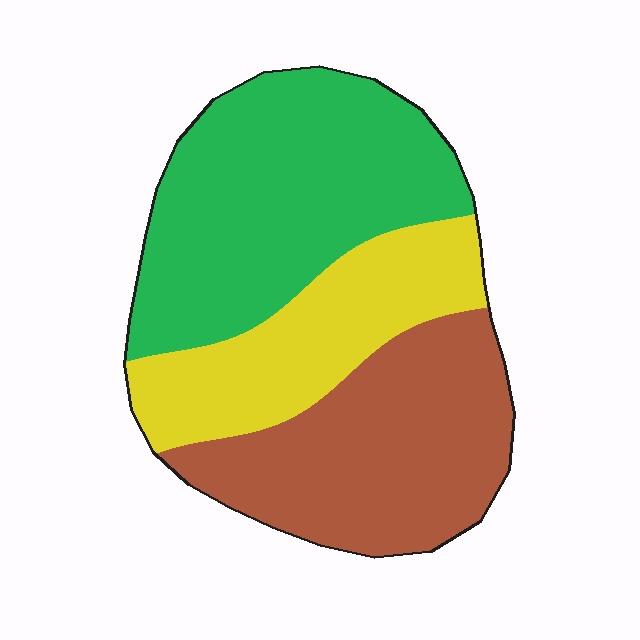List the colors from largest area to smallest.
From largest to smallest: green, brown, yellow.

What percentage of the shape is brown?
Brown takes up about one third (1/3) of the shape.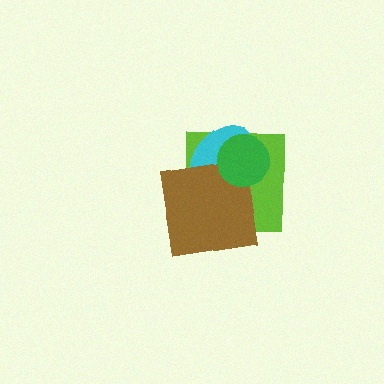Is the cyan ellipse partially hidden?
Yes, it is partially covered by another shape.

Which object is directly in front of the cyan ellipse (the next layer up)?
The brown square is directly in front of the cyan ellipse.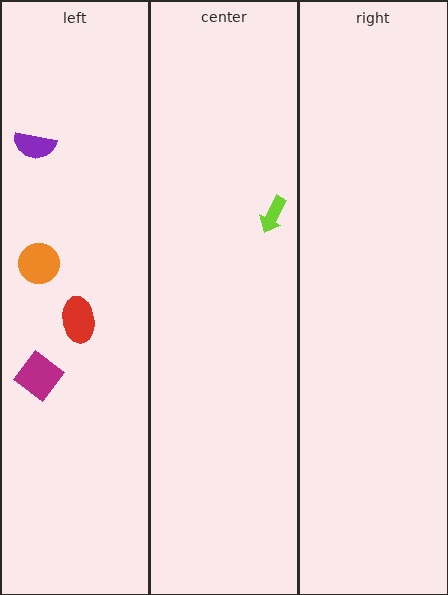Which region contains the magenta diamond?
The left region.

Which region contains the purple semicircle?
The left region.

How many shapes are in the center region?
1.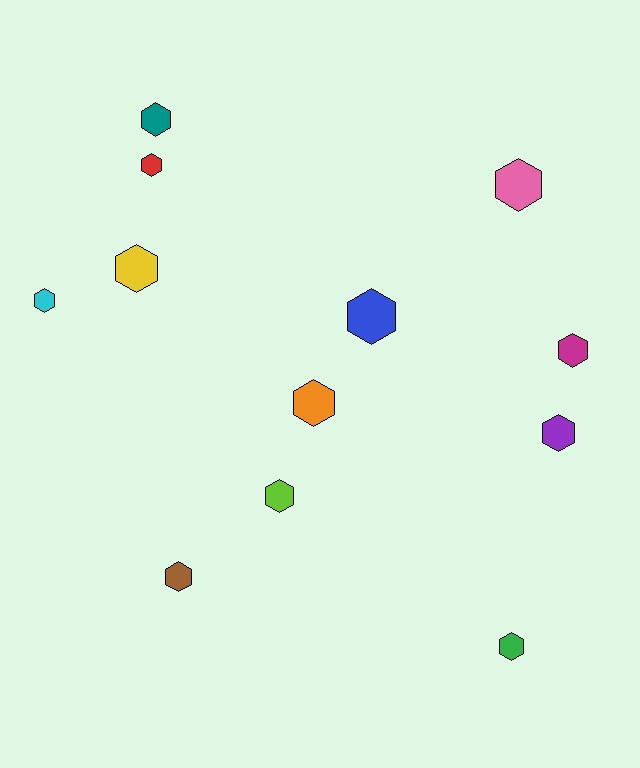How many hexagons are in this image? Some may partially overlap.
There are 12 hexagons.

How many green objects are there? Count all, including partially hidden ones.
There is 1 green object.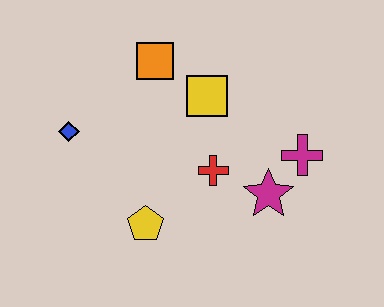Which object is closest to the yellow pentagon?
The red cross is closest to the yellow pentagon.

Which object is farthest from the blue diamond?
The magenta cross is farthest from the blue diamond.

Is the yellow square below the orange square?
Yes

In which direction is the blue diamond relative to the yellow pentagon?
The blue diamond is above the yellow pentagon.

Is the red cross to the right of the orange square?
Yes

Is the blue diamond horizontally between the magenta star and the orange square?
No